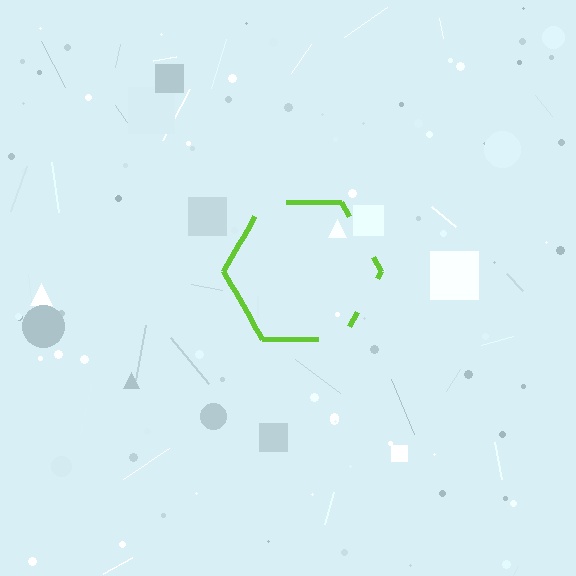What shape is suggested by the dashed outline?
The dashed outline suggests a hexagon.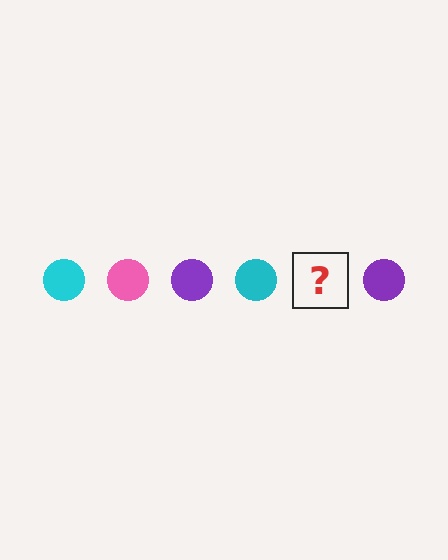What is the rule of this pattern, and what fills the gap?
The rule is that the pattern cycles through cyan, pink, purple circles. The gap should be filled with a pink circle.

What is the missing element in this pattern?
The missing element is a pink circle.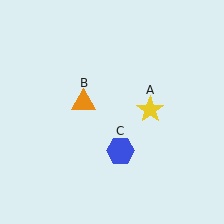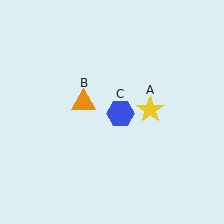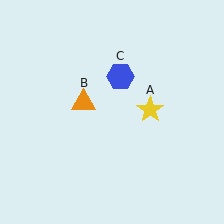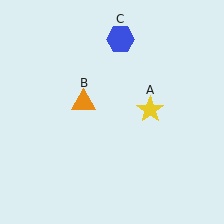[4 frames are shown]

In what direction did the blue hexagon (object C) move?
The blue hexagon (object C) moved up.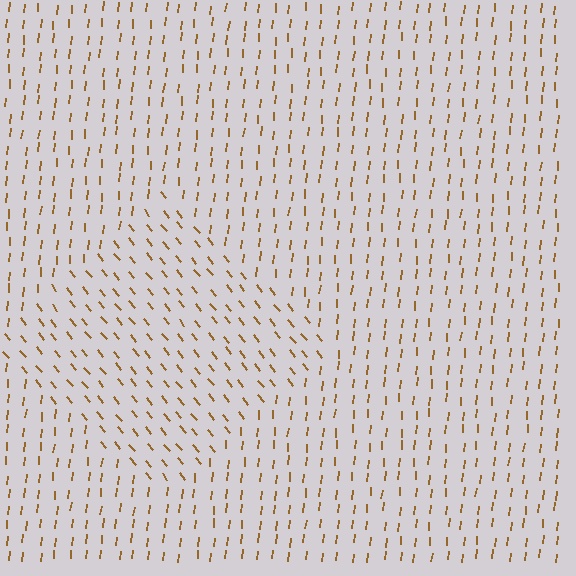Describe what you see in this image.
The image is filled with small brown line segments. A diamond region in the image has lines oriented differently from the surrounding lines, creating a visible texture boundary.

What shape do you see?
I see a diamond.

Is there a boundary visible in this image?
Yes, there is a texture boundary formed by a change in line orientation.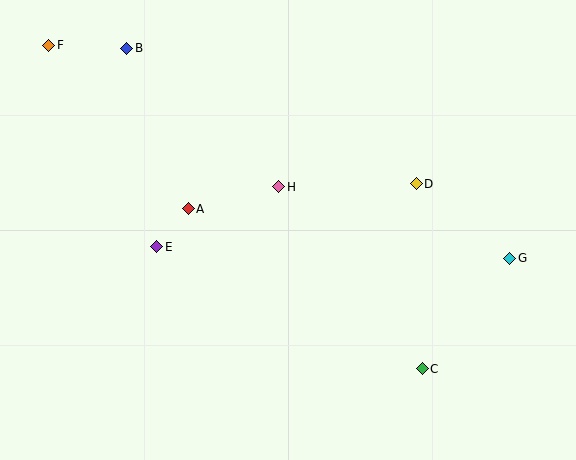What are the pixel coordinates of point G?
Point G is at (510, 258).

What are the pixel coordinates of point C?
Point C is at (422, 369).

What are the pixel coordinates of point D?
Point D is at (416, 184).